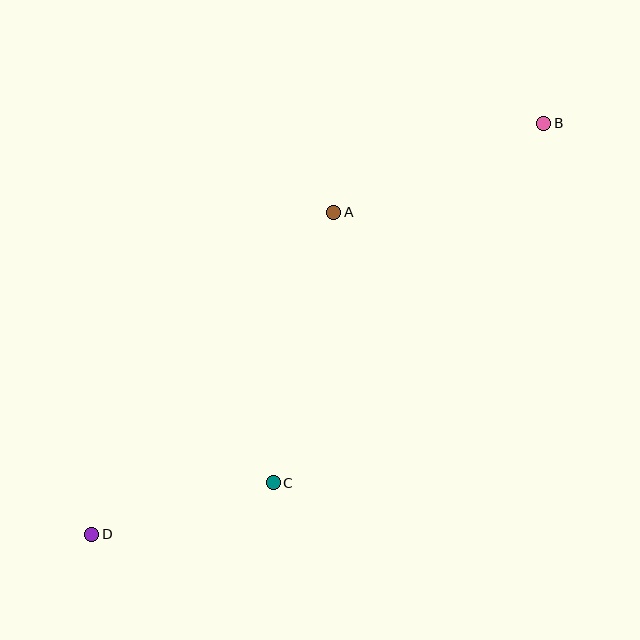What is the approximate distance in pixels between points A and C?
The distance between A and C is approximately 277 pixels.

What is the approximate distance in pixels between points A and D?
The distance between A and D is approximately 403 pixels.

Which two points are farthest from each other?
Points B and D are farthest from each other.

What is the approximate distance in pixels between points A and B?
The distance between A and B is approximately 228 pixels.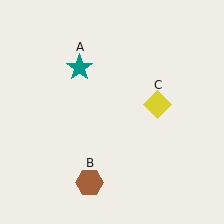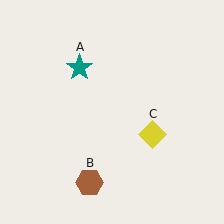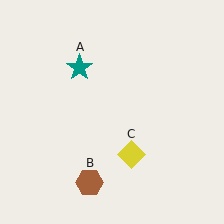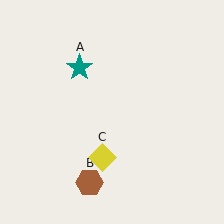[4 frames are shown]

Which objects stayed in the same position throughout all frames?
Teal star (object A) and brown hexagon (object B) remained stationary.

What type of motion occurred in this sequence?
The yellow diamond (object C) rotated clockwise around the center of the scene.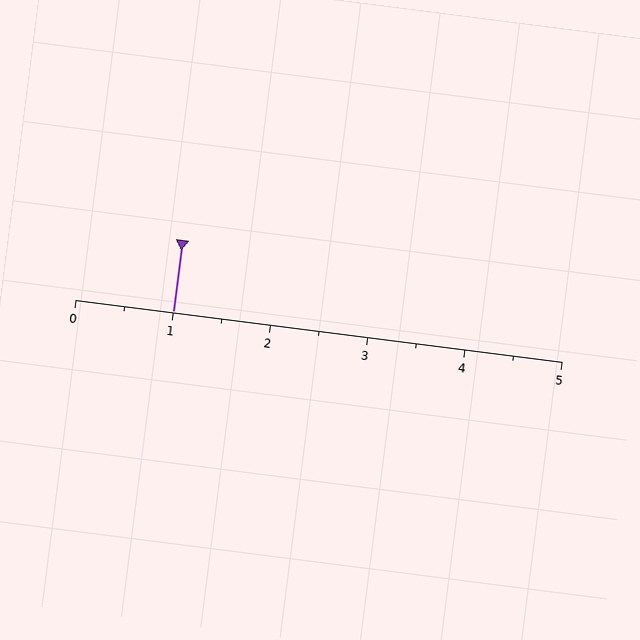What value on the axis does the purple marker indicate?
The marker indicates approximately 1.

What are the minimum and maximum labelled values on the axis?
The axis runs from 0 to 5.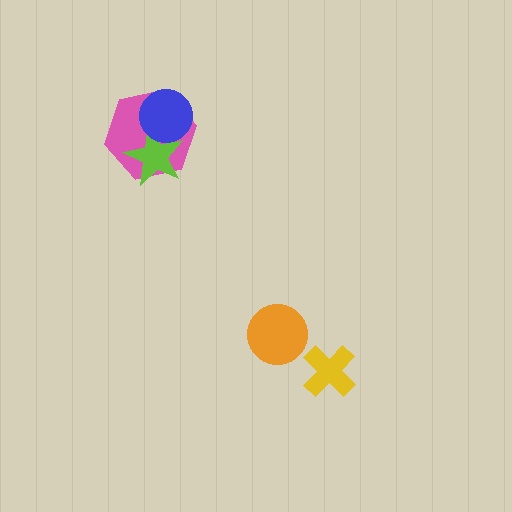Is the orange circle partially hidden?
No, no other shape covers it.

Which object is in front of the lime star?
The blue circle is in front of the lime star.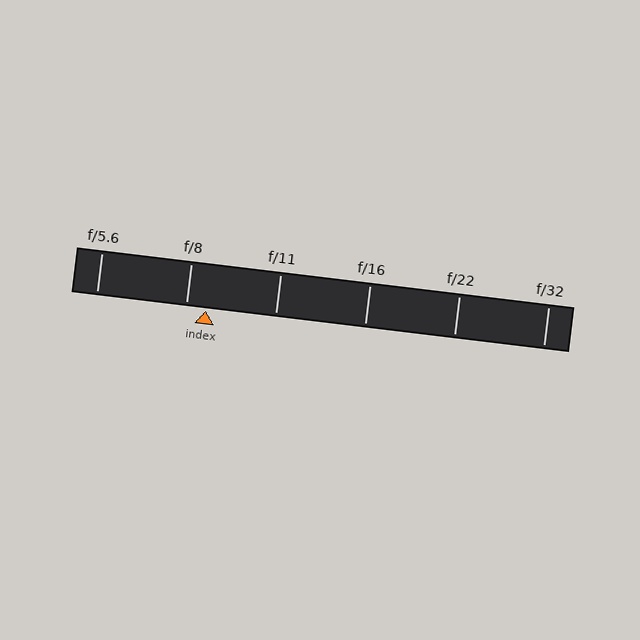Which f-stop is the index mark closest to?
The index mark is closest to f/8.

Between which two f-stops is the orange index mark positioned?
The index mark is between f/8 and f/11.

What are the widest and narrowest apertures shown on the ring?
The widest aperture shown is f/5.6 and the narrowest is f/32.